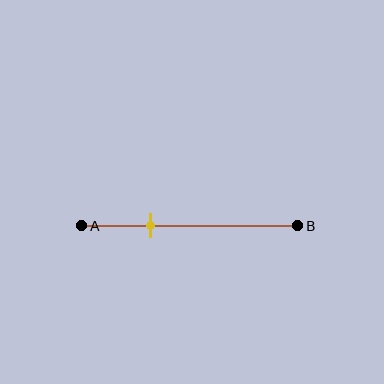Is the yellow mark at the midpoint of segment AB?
No, the mark is at about 30% from A, not at the 50% midpoint.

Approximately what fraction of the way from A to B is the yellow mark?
The yellow mark is approximately 30% of the way from A to B.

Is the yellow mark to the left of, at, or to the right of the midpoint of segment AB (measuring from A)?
The yellow mark is to the left of the midpoint of segment AB.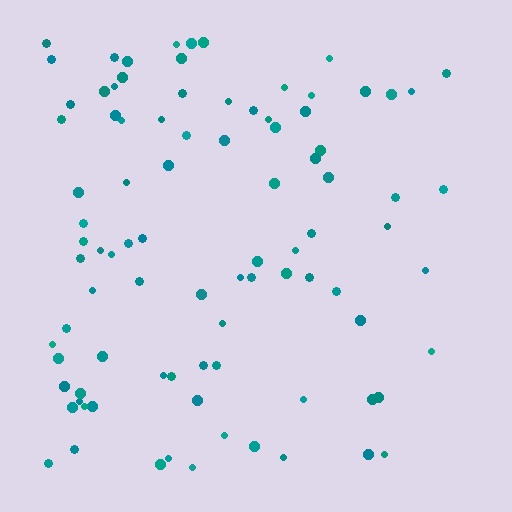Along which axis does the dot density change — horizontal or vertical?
Horizontal.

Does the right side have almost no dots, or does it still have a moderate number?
Still a moderate number, just noticeably fewer than the left.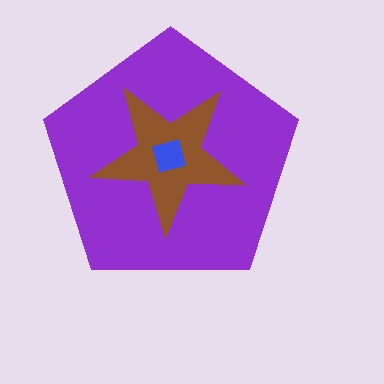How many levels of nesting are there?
3.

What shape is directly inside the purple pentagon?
The brown star.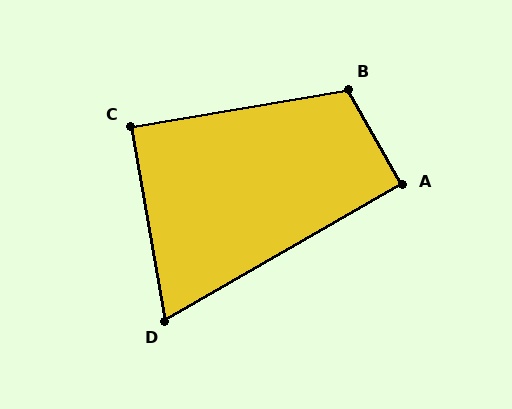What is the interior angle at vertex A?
Approximately 90 degrees (approximately right).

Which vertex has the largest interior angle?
B, at approximately 110 degrees.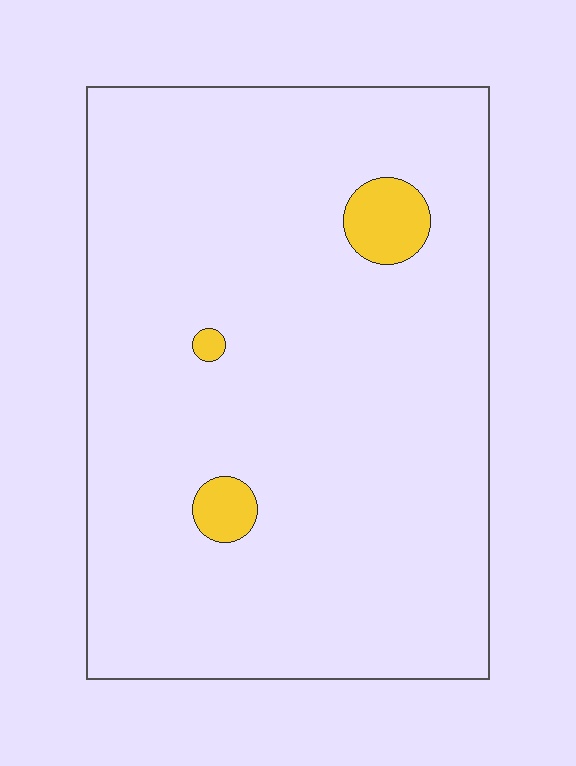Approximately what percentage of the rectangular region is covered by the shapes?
Approximately 5%.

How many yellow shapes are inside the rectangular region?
3.